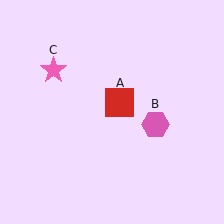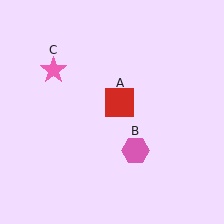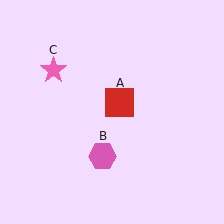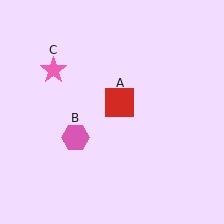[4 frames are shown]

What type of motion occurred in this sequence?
The pink hexagon (object B) rotated clockwise around the center of the scene.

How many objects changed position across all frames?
1 object changed position: pink hexagon (object B).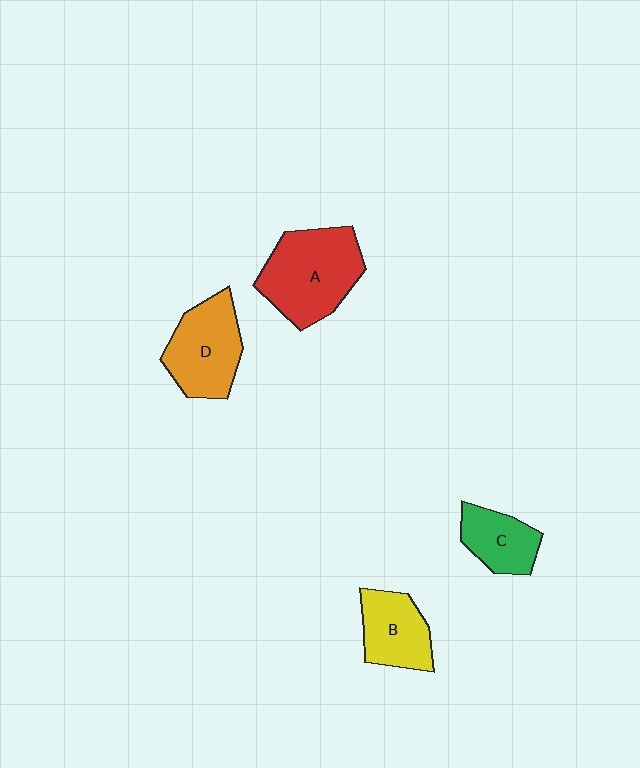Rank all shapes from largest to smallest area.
From largest to smallest: A (red), D (orange), B (yellow), C (green).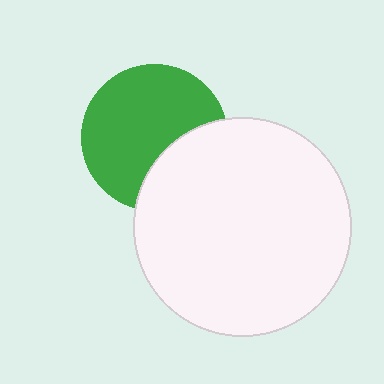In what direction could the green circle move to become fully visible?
The green circle could move toward the upper-left. That would shift it out from behind the white circle entirely.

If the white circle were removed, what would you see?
You would see the complete green circle.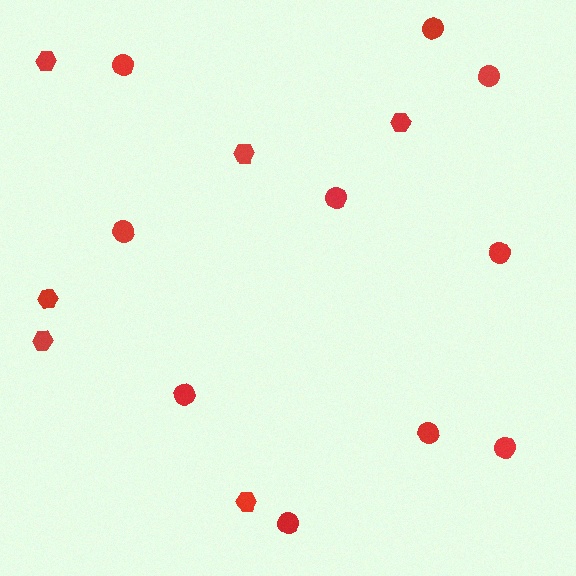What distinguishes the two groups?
There are 2 groups: one group of hexagons (6) and one group of circles (10).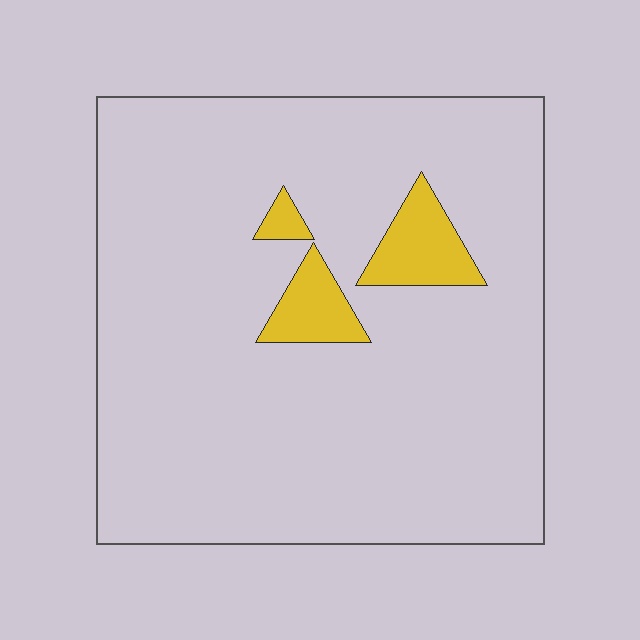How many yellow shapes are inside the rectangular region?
3.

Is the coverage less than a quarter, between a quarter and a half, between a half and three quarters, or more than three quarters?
Less than a quarter.